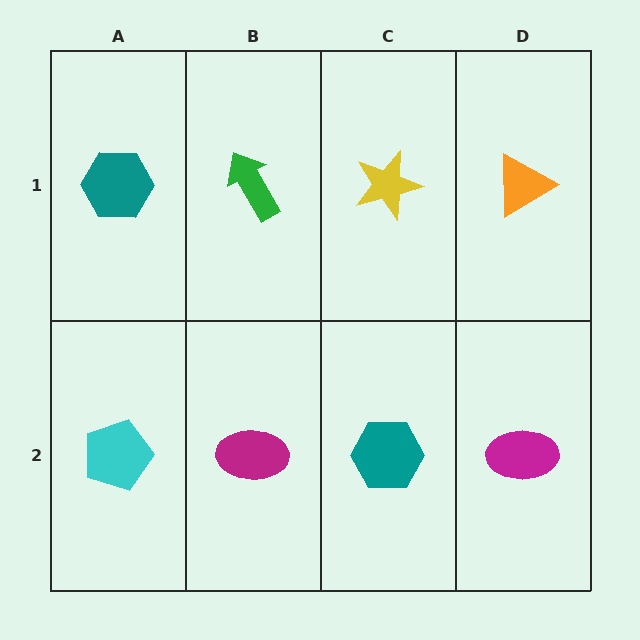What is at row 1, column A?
A teal hexagon.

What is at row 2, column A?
A cyan pentagon.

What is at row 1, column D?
An orange triangle.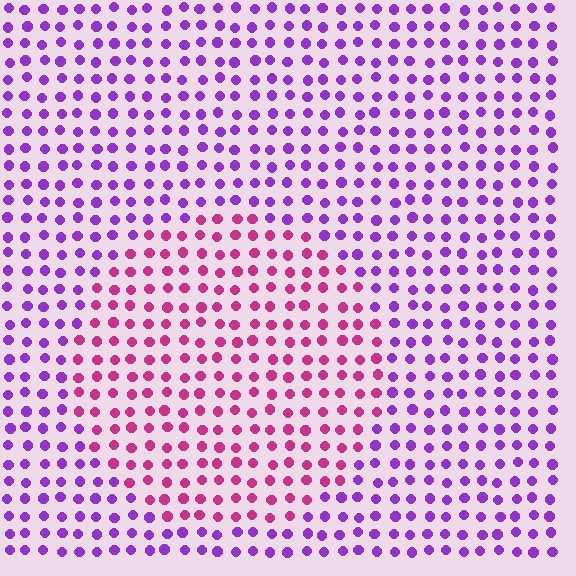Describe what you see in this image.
The image is filled with small purple elements in a uniform arrangement. A circle-shaped region is visible where the elements are tinted to a slightly different hue, forming a subtle color boundary.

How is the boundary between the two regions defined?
The boundary is defined purely by a slight shift in hue (about 47 degrees). Spacing, size, and orientation are identical on both sides.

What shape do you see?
I see a circle.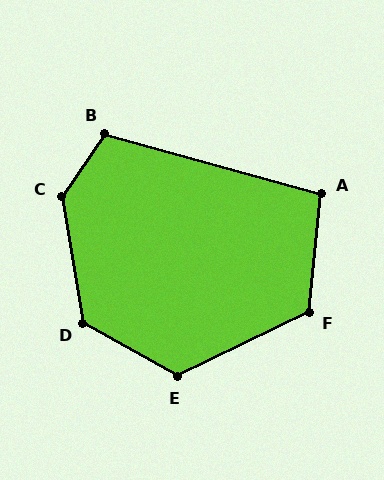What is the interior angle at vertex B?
Approximately 109 degrees (obtuse).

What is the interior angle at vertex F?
Approximately 122 degrees (obtuse).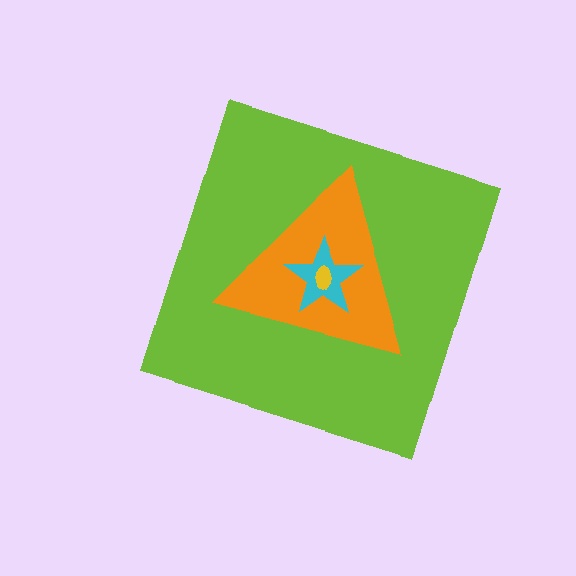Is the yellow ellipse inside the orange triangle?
Yes.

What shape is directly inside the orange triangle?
The cyan star.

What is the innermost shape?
The yellow ellipse.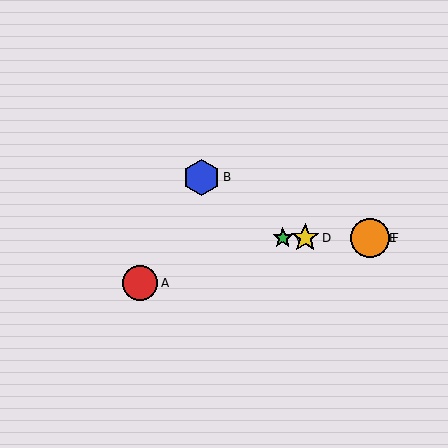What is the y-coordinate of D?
Object D is at y≈238.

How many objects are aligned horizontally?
4 objects (C, D, E, F) are aligned horizontally.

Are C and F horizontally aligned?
Yes, both are at y≈238.